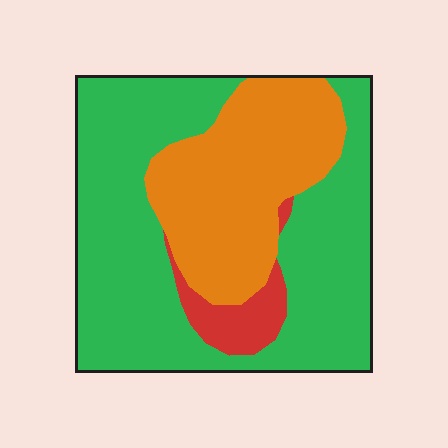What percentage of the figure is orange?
Orange takes up about one third (1/3) of the figure.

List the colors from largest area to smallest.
From largest to smallest: green, orange, red.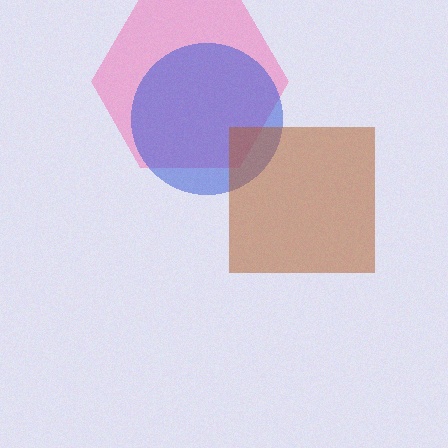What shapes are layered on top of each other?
The layered shapes are: a pink hexagon, a blue circle, a brown square.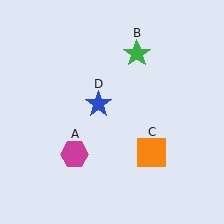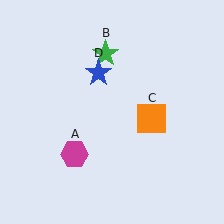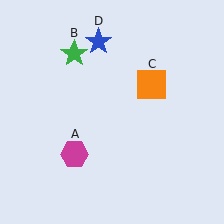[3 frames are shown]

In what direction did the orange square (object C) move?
The orange square (object C) moved up.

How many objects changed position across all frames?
3 objects changed position: green star (object B), orange square (object C), blue star (object D).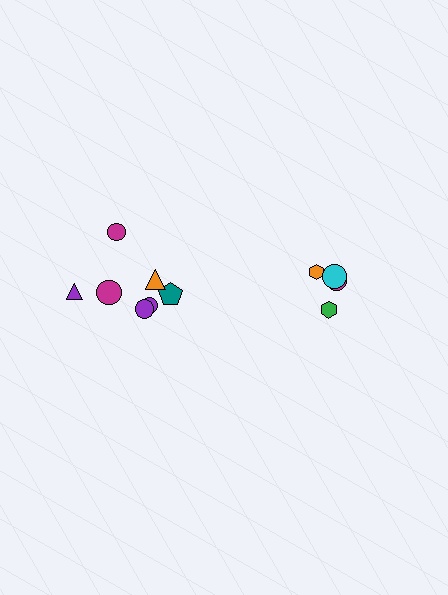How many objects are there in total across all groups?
There are 11 objects.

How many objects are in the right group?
There are 4 objects.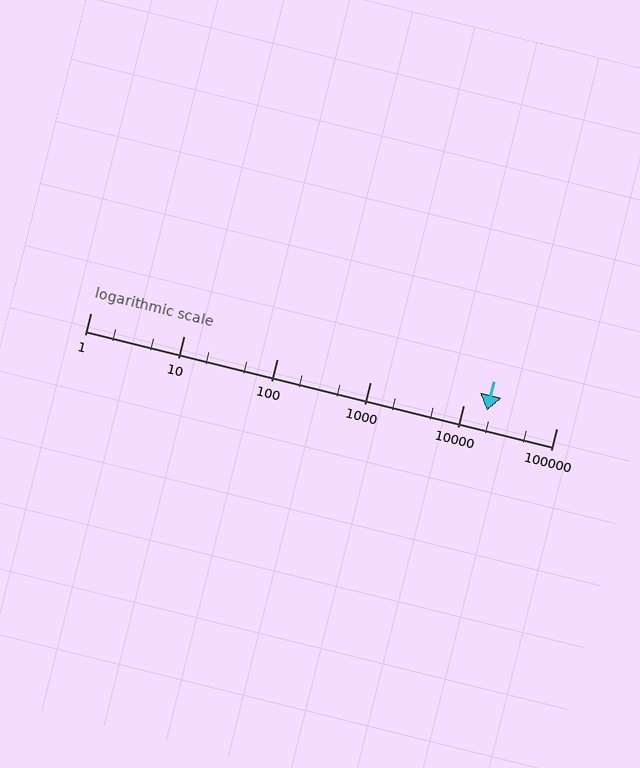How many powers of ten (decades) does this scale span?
The scale spans 5 decades, from 1 to 100000.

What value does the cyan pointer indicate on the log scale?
The pointer indicates approximately 18000.